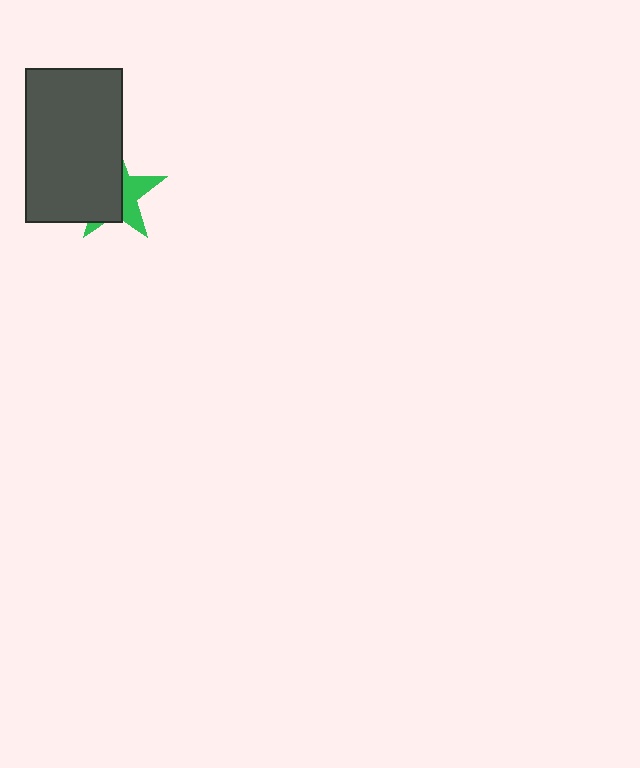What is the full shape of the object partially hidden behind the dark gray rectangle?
The partially hidden object is a green star.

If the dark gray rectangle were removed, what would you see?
You would see the complete green star.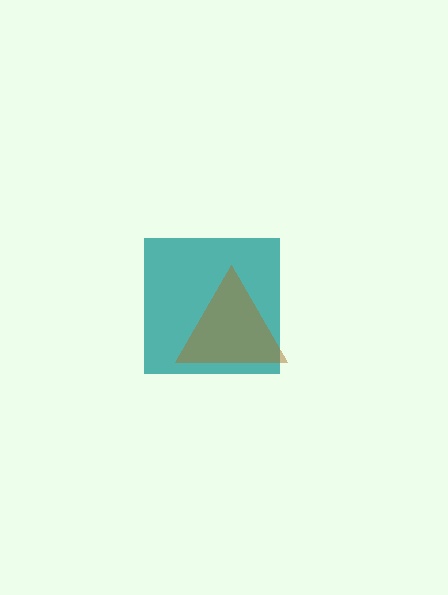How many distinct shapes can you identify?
There are 2 distinct shapes: a teal square, a brown triangle.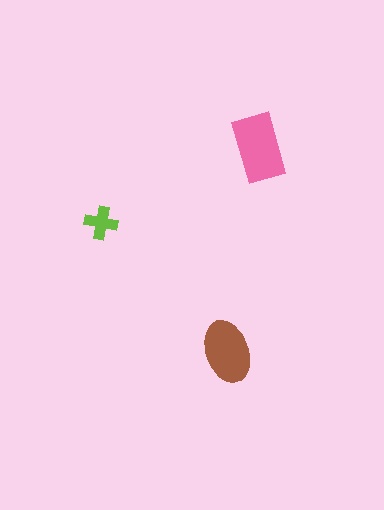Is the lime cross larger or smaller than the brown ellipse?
Smaller.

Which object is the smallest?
The lime cross.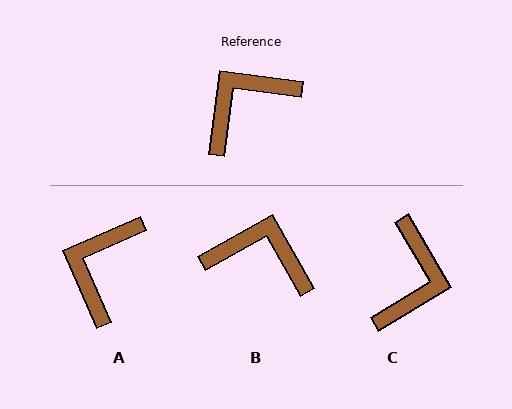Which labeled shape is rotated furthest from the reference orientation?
C, about 142 degrees away.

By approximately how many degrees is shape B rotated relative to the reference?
Approximately 53 degrees clockwise.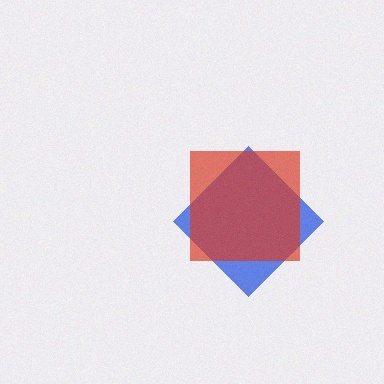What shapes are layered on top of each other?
The layered shapes are: a blue diamond, a red square.